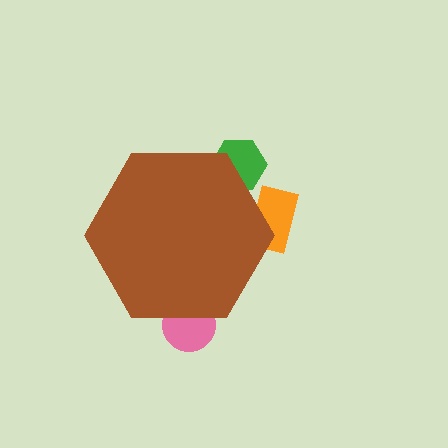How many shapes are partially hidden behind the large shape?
3 shapes are partially hidden.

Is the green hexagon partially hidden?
Yes, the green hexagon is partially hidden behind the brown hexagon.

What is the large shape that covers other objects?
A brown hexagon.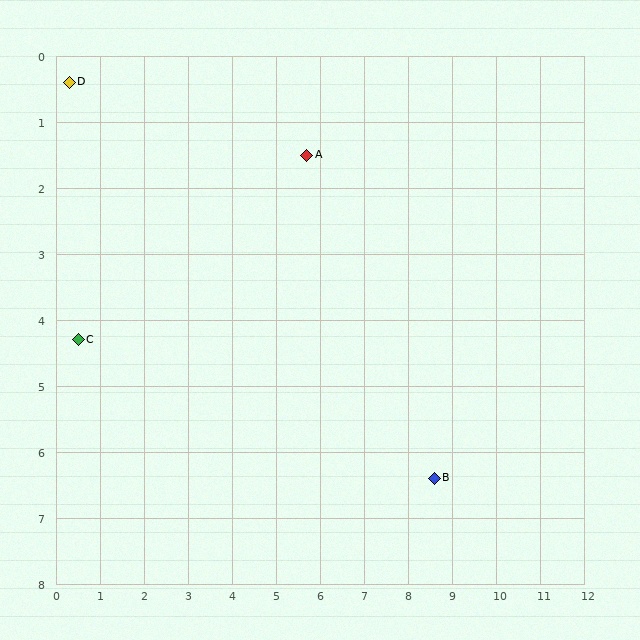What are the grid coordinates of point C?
Point C is at approximately (0.5, 4.3).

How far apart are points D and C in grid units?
Points D and C are about 3.9 grid units apart.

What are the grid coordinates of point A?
Point A is at approximately (5.7, 1.5).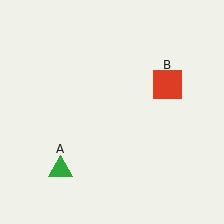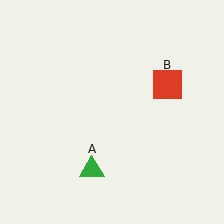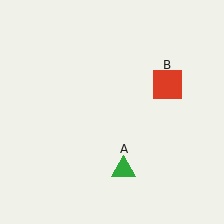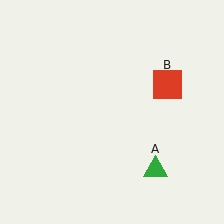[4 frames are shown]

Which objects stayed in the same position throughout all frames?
Red square (object B) remained stationary.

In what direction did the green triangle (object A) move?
The green triangle (object A) moved right.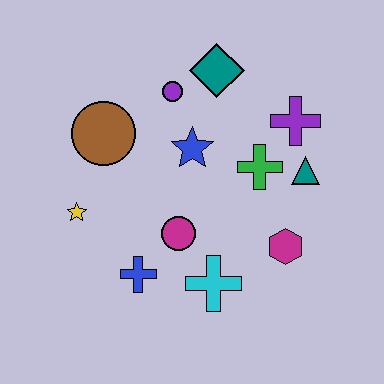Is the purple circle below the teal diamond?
Yes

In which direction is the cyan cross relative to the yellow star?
The cyan cross is to the right of the yellow star.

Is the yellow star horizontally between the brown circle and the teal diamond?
No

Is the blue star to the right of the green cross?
No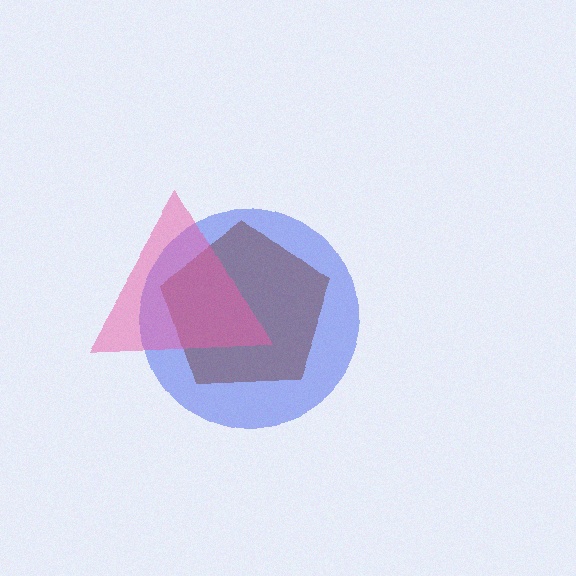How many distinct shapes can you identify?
There are 3 distinct shapes: a brown pentagon, a blue circle, a pink triangle.